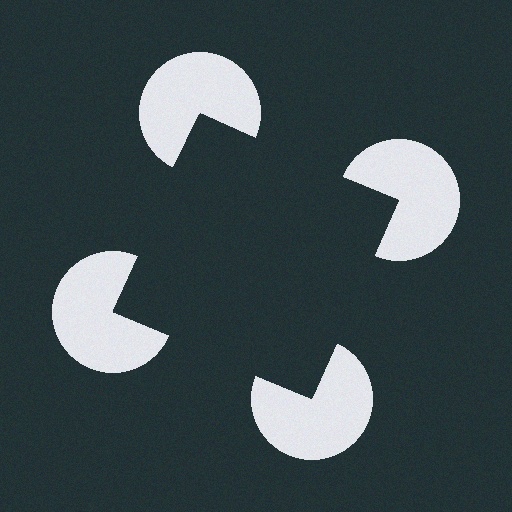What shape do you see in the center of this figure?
An illusory square — its edges are inferred from the aligned wedge cuts in the pac-man discs, not physically drawn.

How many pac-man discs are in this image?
There are 4 — one at each vertex of the illusory square.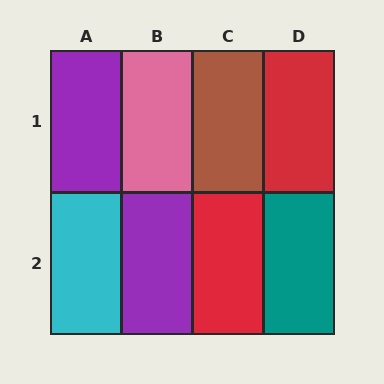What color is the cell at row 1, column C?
Brown.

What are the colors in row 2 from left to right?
Cyan, purple, red, teal.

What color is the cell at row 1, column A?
Purple.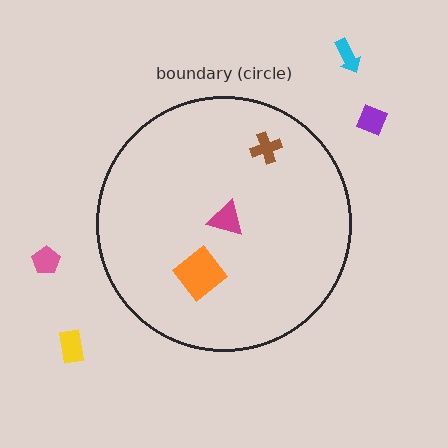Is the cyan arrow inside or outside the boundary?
Outside.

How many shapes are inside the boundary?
3 inside, 4 outside.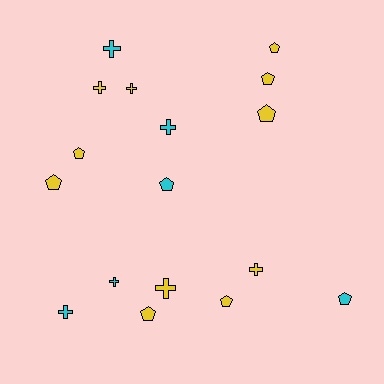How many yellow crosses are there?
There are 4 yellow crosses.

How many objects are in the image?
There are 17 objects.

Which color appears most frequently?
Yellow, with 11 objects.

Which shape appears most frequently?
Pentagon, with 9 objects.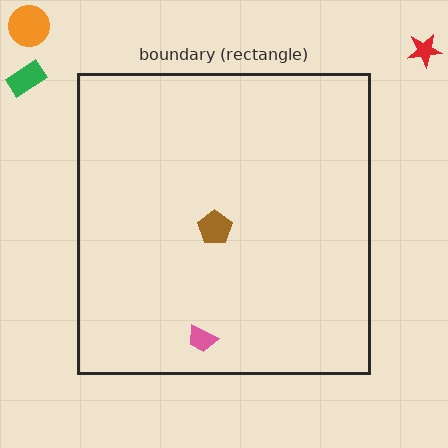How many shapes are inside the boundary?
2 inside, 3 outside.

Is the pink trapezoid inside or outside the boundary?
Inside.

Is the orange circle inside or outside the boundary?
Outside.